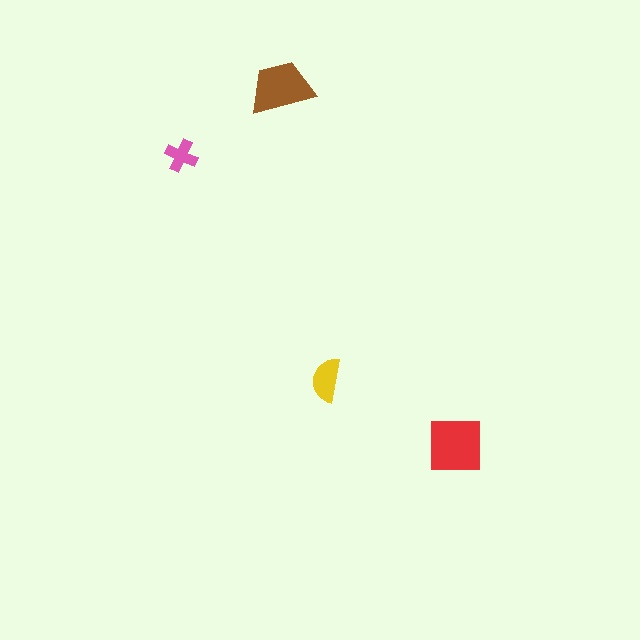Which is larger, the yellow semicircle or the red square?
The red square.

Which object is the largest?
The red square.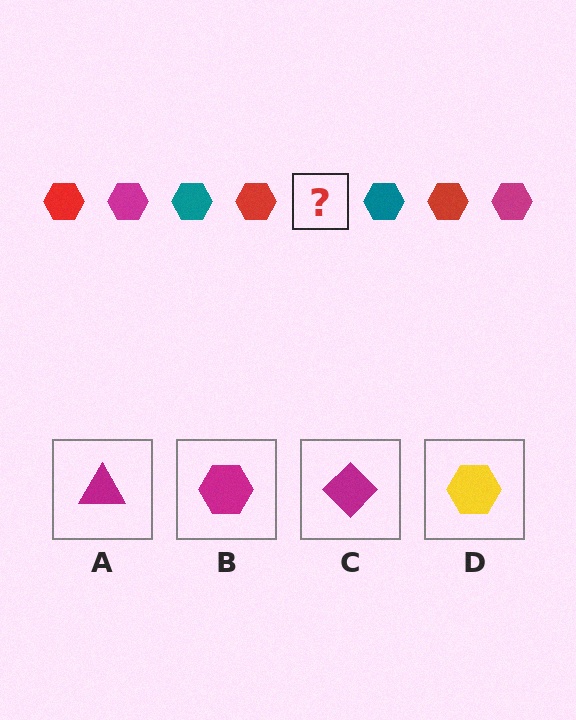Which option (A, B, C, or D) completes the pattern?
B.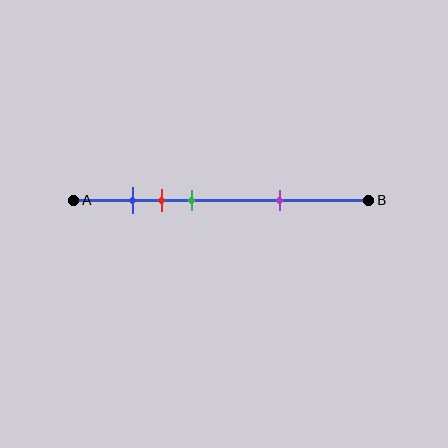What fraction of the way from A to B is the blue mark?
The blue mark is approximately 20% (0.2) of the way from A to B.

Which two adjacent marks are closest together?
The blue and red marks are the closest adjacent pair.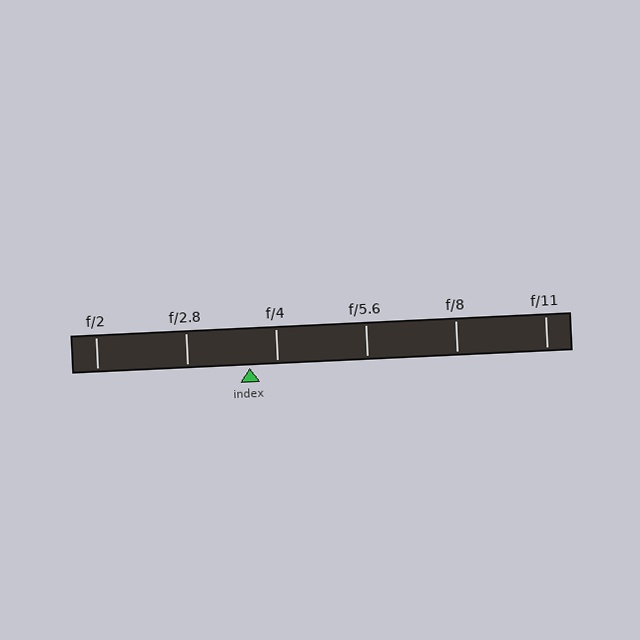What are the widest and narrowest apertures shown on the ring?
The widest aperture shown is f/2 and the narrowest is f/11.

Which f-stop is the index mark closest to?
The index mark is closest to f/4.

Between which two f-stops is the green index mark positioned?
The index mark is between f/2.8 and f/4.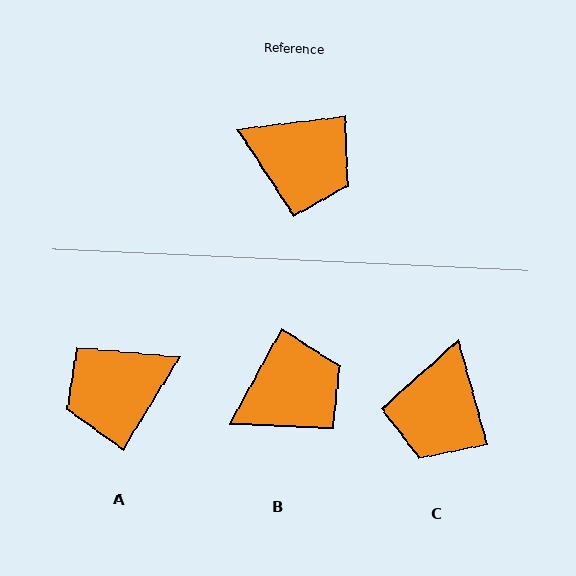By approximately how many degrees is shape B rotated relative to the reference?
Approximately 54 degrees counter-clockwise.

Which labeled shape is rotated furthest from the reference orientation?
A, about 128 degrees away.